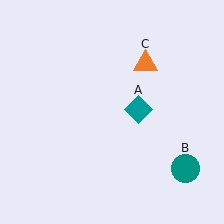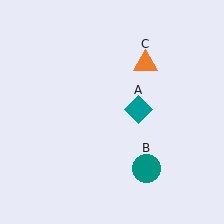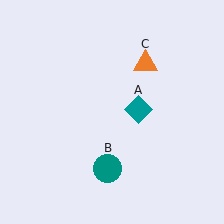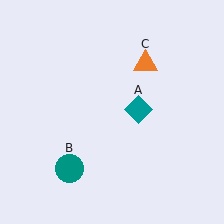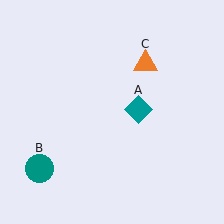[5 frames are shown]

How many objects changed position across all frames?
1 object changed position: teal circle (object B).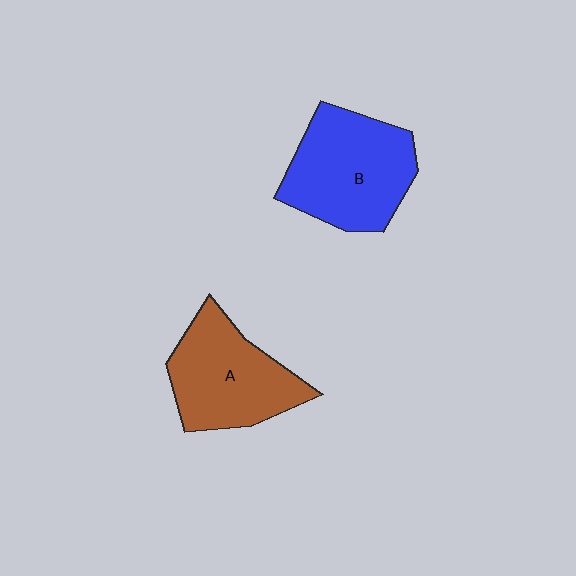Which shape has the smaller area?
Shape A (brown).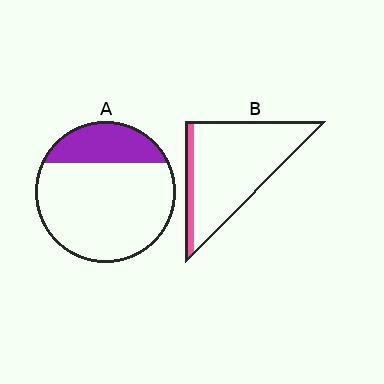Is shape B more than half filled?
No.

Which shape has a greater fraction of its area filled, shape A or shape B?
Shape A.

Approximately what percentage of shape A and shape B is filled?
A is approximately 25% and B is approximately 10%.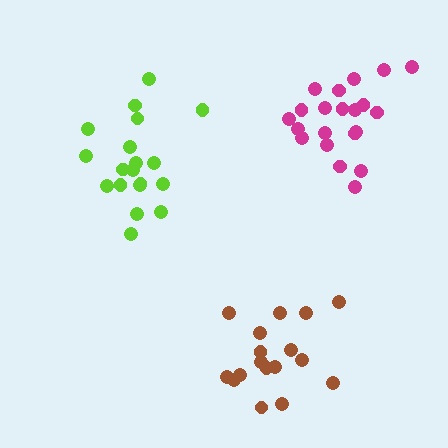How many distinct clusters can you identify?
There are 3 distinct clusters.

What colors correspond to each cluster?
The clusters are colored: lime, brown, magenta.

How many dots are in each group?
Group 1: 19 dots, Group 2: 17 dots, Group 3: 21 dots (57 total).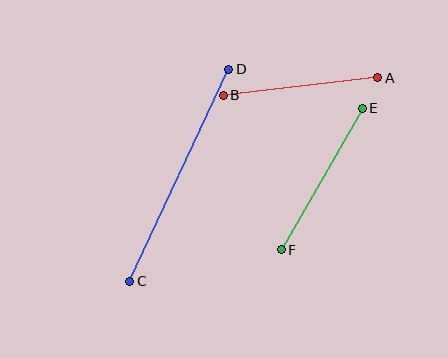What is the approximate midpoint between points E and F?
The midpoint is at approximately (322, 179) pixels.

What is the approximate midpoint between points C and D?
The midpoint is at approximately (179, 175) pixels.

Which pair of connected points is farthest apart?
Points C and D are farthest apart.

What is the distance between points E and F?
The distance is approximately 163 pixels.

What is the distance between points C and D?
The distance is approximately 234 pixels.